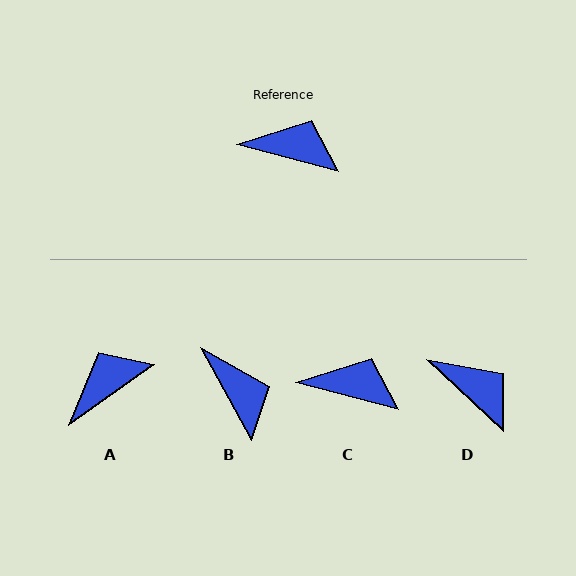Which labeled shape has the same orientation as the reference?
C.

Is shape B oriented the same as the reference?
No, it is off by about 47 degrees.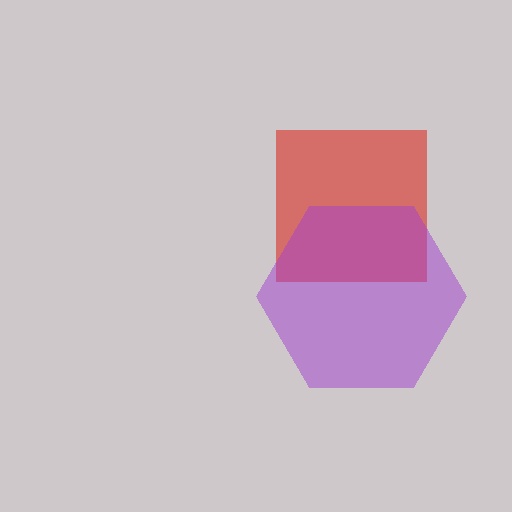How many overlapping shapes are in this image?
There are 2 overlapping shapes in the image.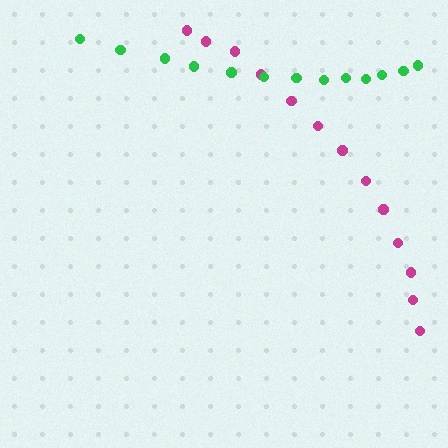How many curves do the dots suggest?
There are 2 distinct paths.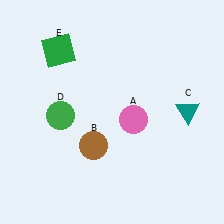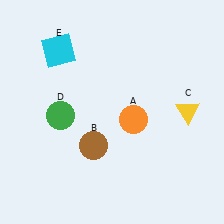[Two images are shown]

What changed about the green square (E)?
In Image 1, E is green. In Image 2, it changed to cyan.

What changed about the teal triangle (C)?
In Image 1, C is teal. In Image 2, it changed to yellow.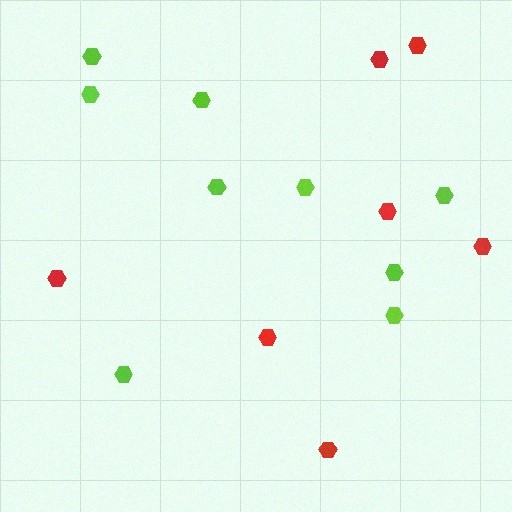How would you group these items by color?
There are 2 groups: one group of lime hexagons (9) and one group of red hexagons (7).